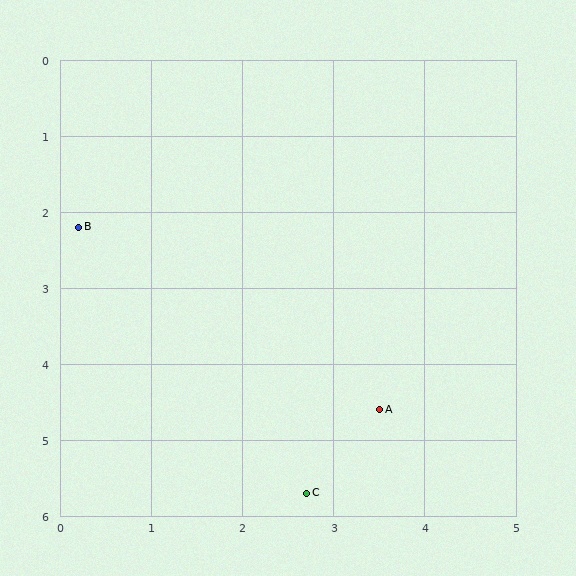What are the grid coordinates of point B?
Point B is at approximately (0.2, 2.2).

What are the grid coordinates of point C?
Point C is at approximately (2.7, 5.7).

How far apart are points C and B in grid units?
Points C and B are about 4.3 grid units apart.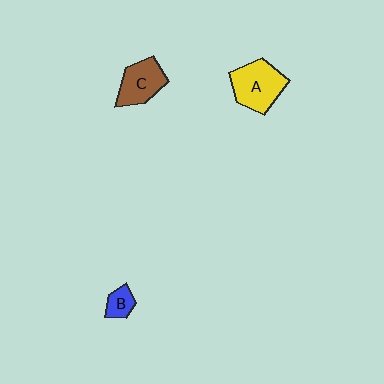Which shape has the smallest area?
Shape B (blue).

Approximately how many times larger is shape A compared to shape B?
Approximately 2.8 times.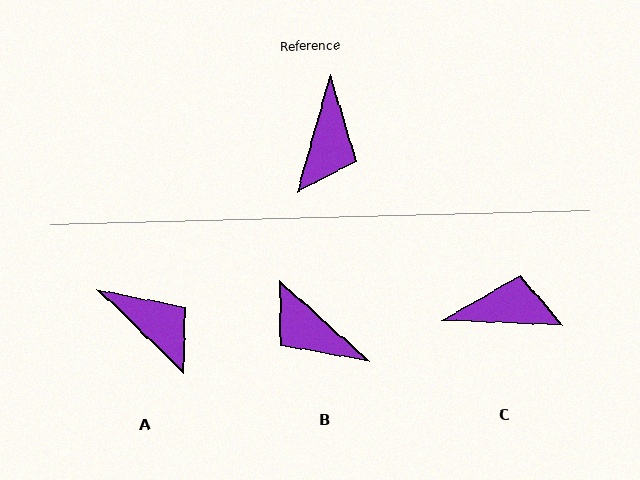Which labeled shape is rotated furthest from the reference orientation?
B, about 117 degrees away.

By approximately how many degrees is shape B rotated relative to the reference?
Approximately 117 degrees clockwise.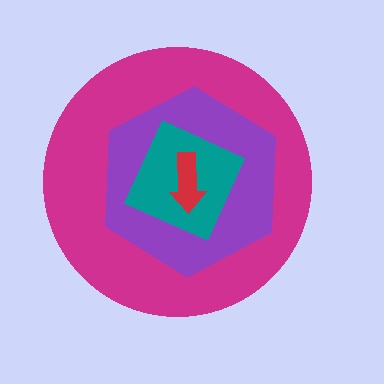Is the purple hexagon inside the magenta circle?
Yes.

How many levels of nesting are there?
4.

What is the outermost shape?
The magenta circle.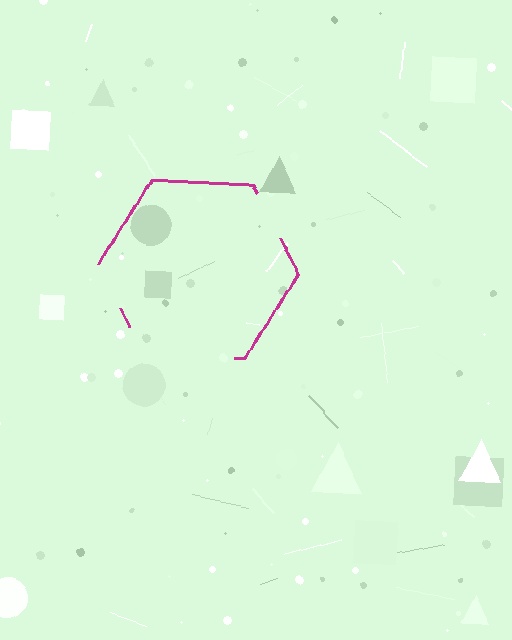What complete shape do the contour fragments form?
The contour fragments form a hexagon.